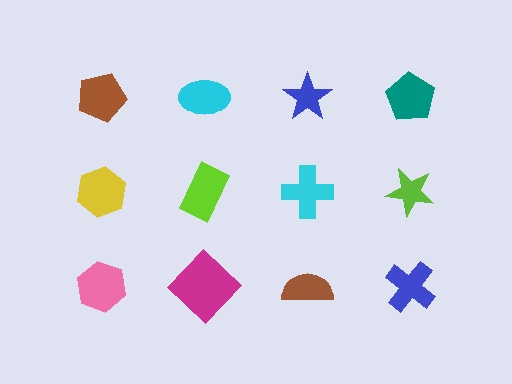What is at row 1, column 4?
A teal pentagon.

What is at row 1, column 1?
A brown pentagon.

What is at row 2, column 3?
A cyan cross.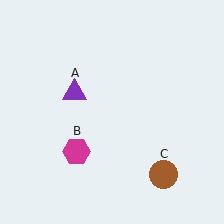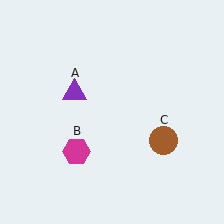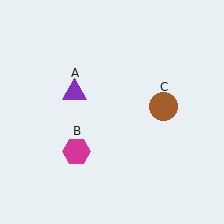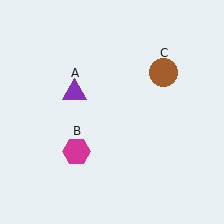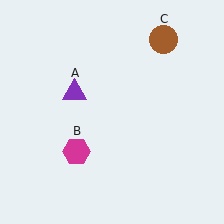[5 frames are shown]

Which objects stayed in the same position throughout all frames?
Purple triangle (object A) and magenta hexagon (object B) remained stationary.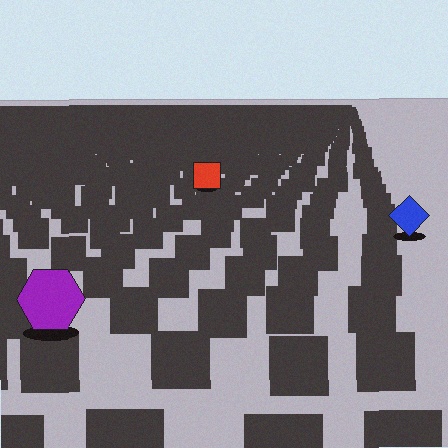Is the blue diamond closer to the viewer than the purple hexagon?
No. The purple hexagon is closer — you can tell from the texture gradient: the ground texture is coarser near it.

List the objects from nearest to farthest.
From nearest to farthest: the purple hexagon, the blue diamond, the red square.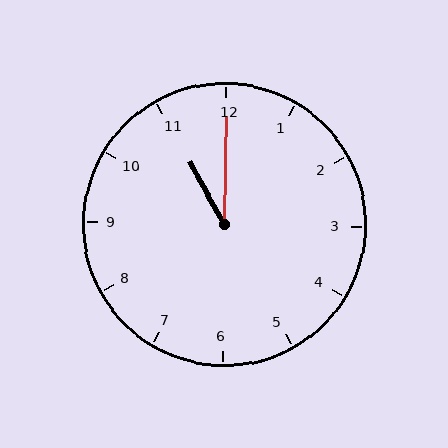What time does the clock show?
11:00.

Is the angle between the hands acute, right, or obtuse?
It is acute.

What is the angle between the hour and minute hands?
Approximately 30 degrees.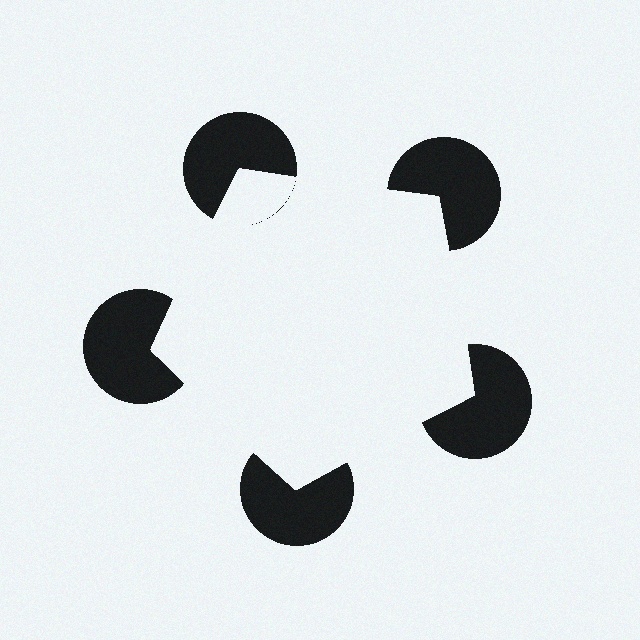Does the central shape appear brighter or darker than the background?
It typically appears slightly brighter than the background, even though no actual brightness change is drawn.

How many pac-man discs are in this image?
There are 5 — one at each vertex of the illusory pentagon.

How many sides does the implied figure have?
5 sides.